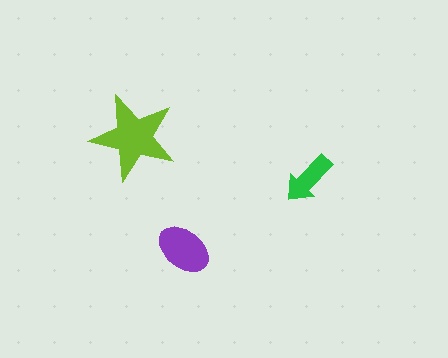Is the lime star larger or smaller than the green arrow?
Larger.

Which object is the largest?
The lime star.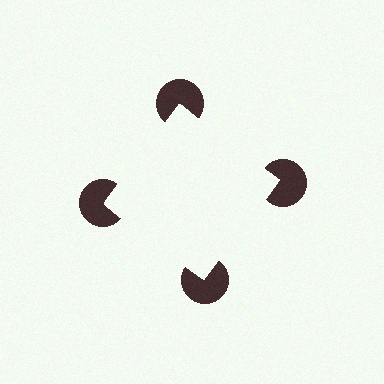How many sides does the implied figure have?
4 sides.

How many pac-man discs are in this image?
There are 4 — one at each vertex of the illusory square.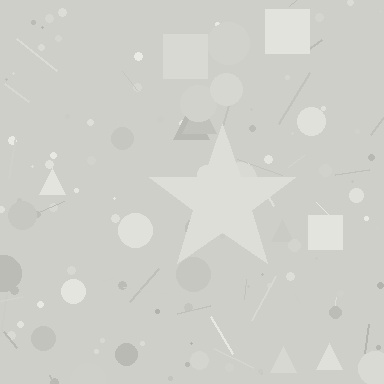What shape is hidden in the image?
A star is hidden in the image.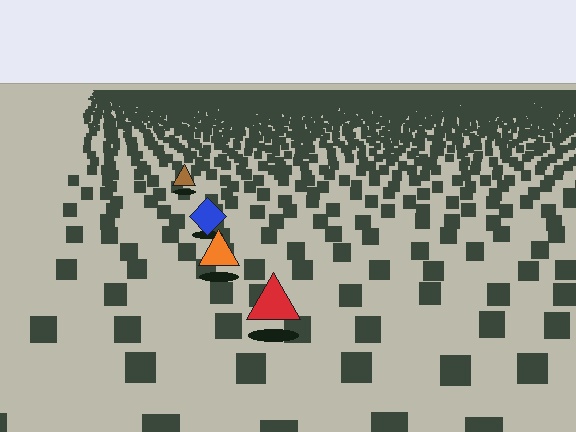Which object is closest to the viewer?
The red triangle is closest. The texture marks near it are larger and more spread out.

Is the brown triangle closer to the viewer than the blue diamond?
No. The blue diamond is closer — you can tell from the texture gradient: the ground texture is coarser near it.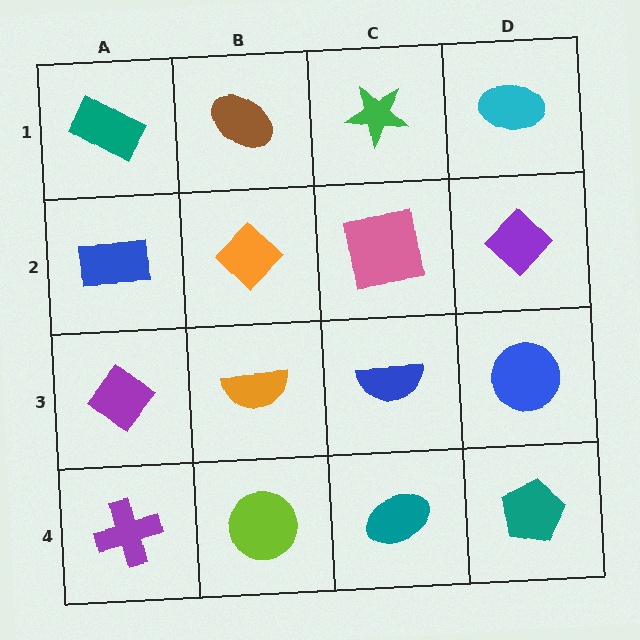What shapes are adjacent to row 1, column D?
A purple diamond (row 2, column D), a green star (row 1, column C).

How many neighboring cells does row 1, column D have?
2.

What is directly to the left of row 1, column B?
A teal rectangle.